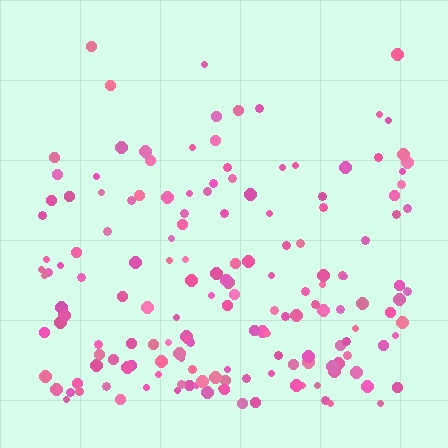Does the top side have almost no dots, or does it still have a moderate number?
Still a moderate number, just noticeably fewer than the bottom.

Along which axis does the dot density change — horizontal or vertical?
Vertical.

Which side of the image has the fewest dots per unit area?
The top.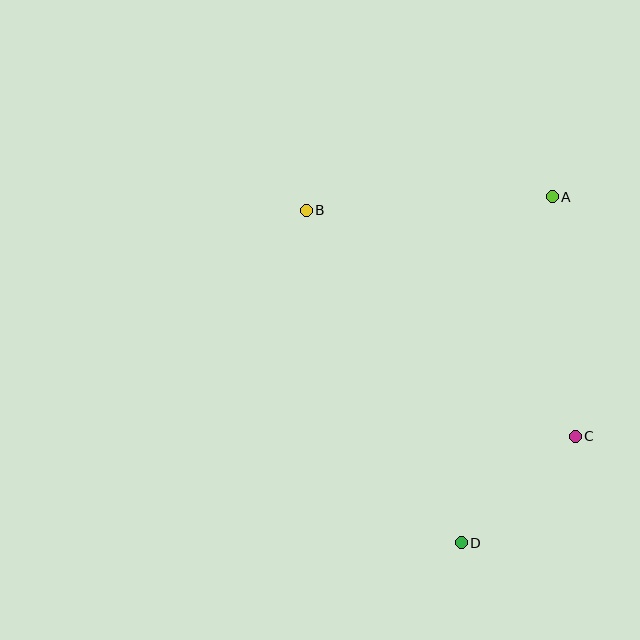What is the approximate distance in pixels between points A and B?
The distance between A and B is approximately 246 pixels.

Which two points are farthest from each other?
Points B and D are farthest from each other.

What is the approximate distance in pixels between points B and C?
The distance between B and C is approximately 352 pixels.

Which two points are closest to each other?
Points C and D are closest to each other.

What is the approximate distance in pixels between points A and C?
The distance between A and C is approximately 241 pixels.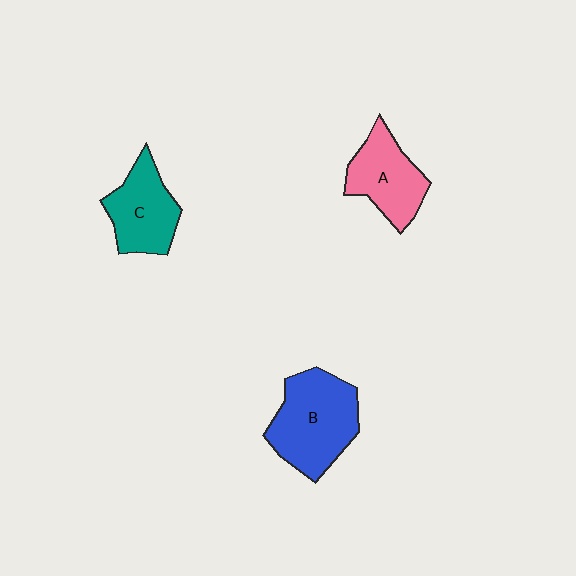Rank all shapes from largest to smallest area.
From largest to smallest: B (blue), C (teal), A (pink).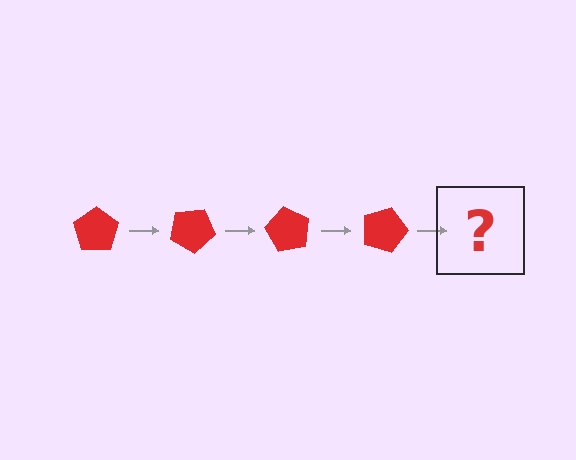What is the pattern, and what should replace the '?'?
The pattern is that the pentagon rotates 30 degrees each step. The '?' should be a red pentagon rotated 120 degrees.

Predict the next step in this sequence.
The next step is a red pentagon rotated 120 degrees.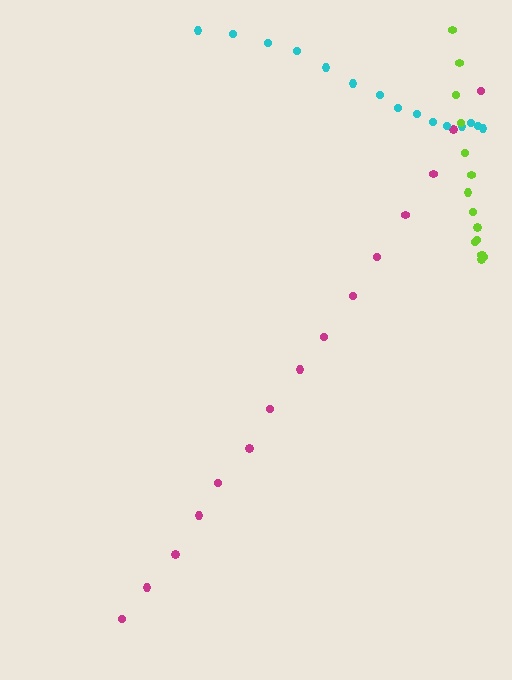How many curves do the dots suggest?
There are 3 distinct paths.